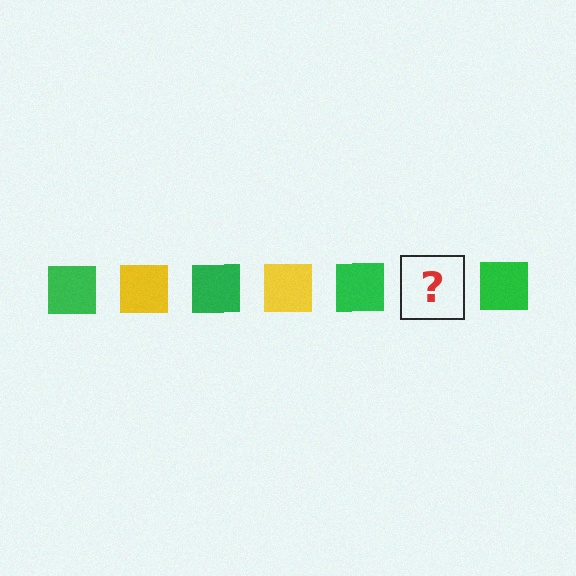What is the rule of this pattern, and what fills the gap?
The rule is that the pattern cycles through green, yellow squares. The gap should be filled with a yellow square.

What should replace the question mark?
The question mark should be replaced with a yellow square.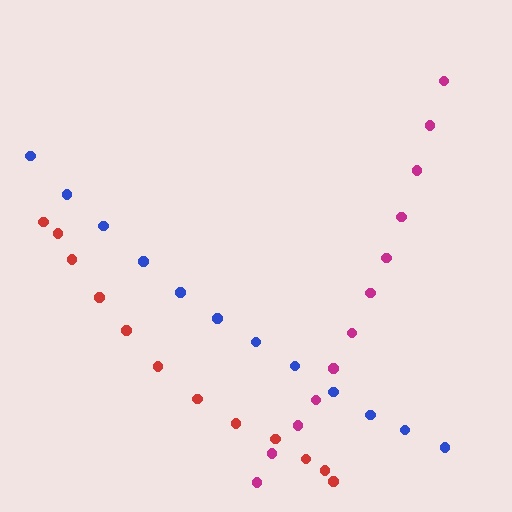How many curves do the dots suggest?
There are 3 distinct paths.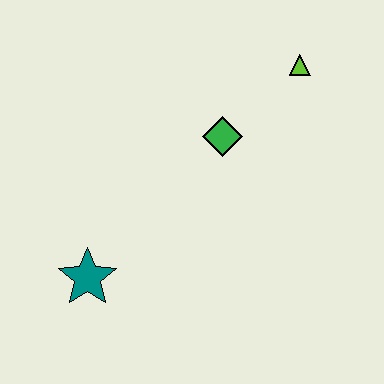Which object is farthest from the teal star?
The lime triangle is farthest from the teal star.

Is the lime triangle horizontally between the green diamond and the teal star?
No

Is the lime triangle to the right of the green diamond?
Yes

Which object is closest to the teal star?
The green diamond is closest to the teal star.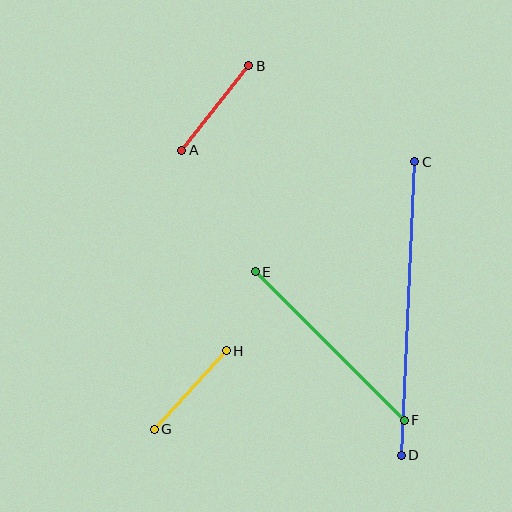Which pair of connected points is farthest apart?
Points C and D are farthest apart.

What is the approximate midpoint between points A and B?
The midpoint is at approximately (215, 108) pixels.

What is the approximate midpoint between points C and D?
The midpoint is at approximately (408, 309) pixels.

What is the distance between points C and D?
The distance is approximately 294 pixels.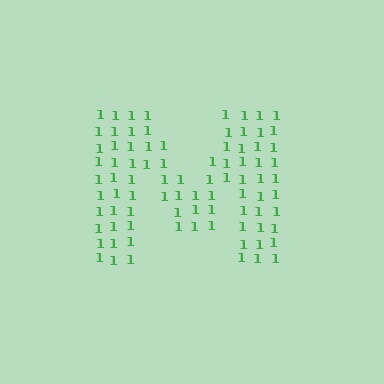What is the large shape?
The large shape is the letter M.